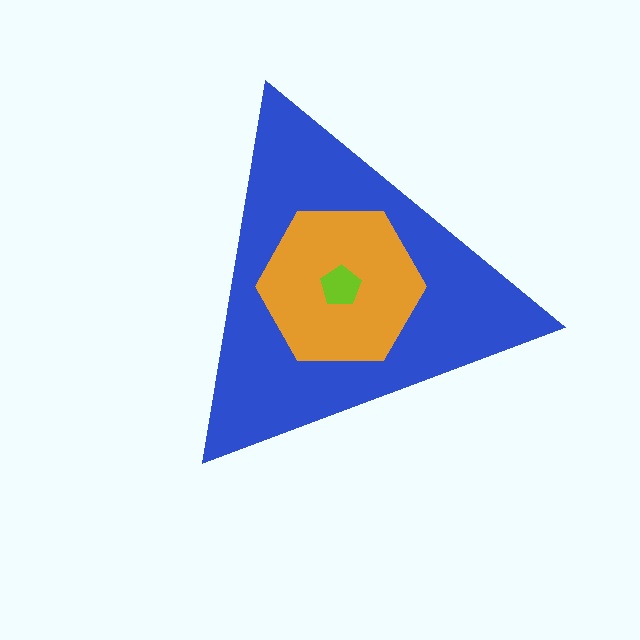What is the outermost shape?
The blue triangle.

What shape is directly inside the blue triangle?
The orange hexagon.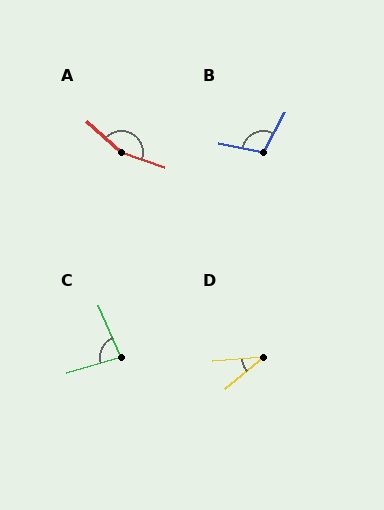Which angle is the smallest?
D, at approximately 34 degrees.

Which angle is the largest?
A, at approximately 157 degrees.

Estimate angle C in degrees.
Approximately 83 degrees.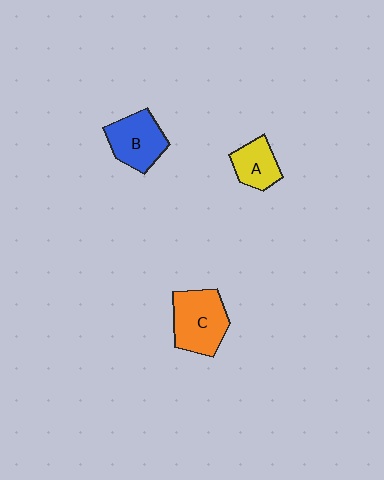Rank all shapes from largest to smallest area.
From largest to smallest: C (orange), B (blue), A (yellow).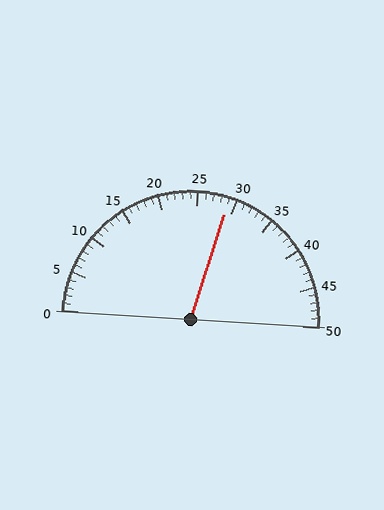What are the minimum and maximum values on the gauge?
The gauge ranges from 0 to 50.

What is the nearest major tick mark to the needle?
The nearest major tick mark is 30.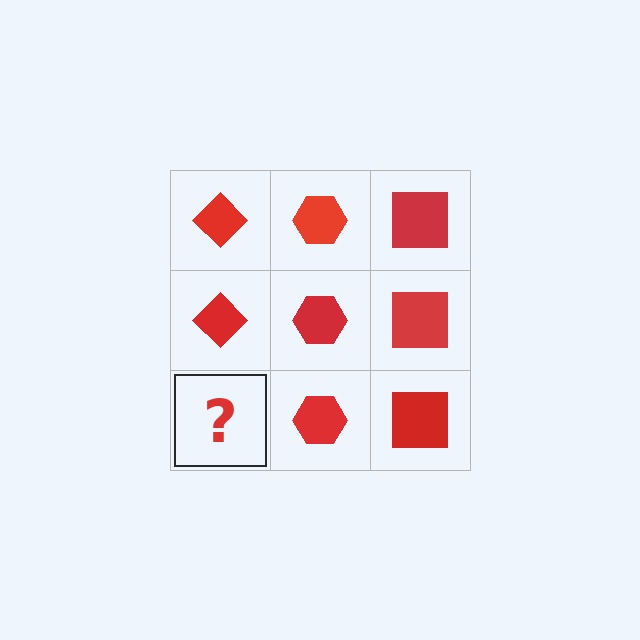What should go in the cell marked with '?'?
The missing cell should contain a red diamond.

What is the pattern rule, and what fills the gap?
The rule is that each column has a consistent shape. The gap should be filled with a red diamond.